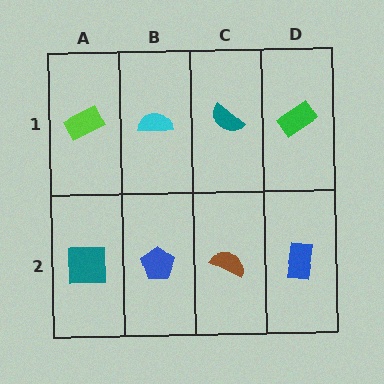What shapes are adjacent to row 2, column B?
A cyan semicircle (row 1, column B), a teal square (row 2, column A), a brown semicircle (row 2, column C).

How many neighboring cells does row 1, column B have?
3.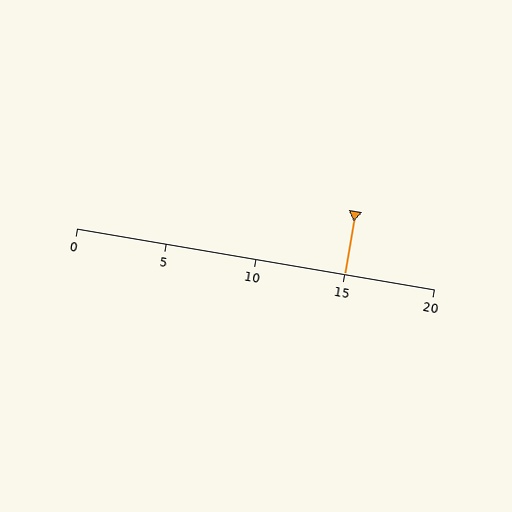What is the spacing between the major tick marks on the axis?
The major ticks are spaced 5 apart.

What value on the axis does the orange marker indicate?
The marker indicates approximately 15.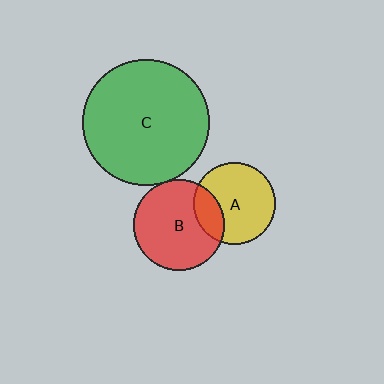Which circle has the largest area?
Circle C (green).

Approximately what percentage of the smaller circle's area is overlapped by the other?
Approximately 5%.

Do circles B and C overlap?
Yes.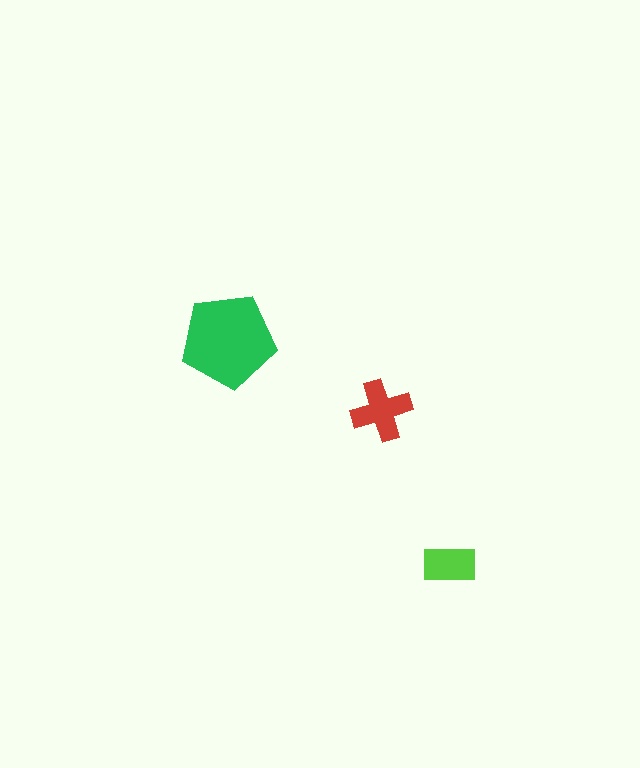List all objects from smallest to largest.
The lime rectangle, the red cross, the green pentagon.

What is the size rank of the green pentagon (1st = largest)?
1st.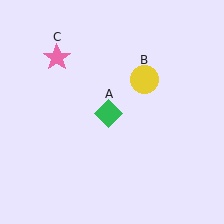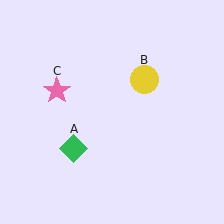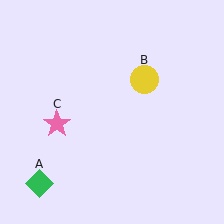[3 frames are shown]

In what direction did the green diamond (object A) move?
The green diamond (object A) moved down and to the left.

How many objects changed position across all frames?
2 objects changed position: green diamond (object A), pink star (object C).